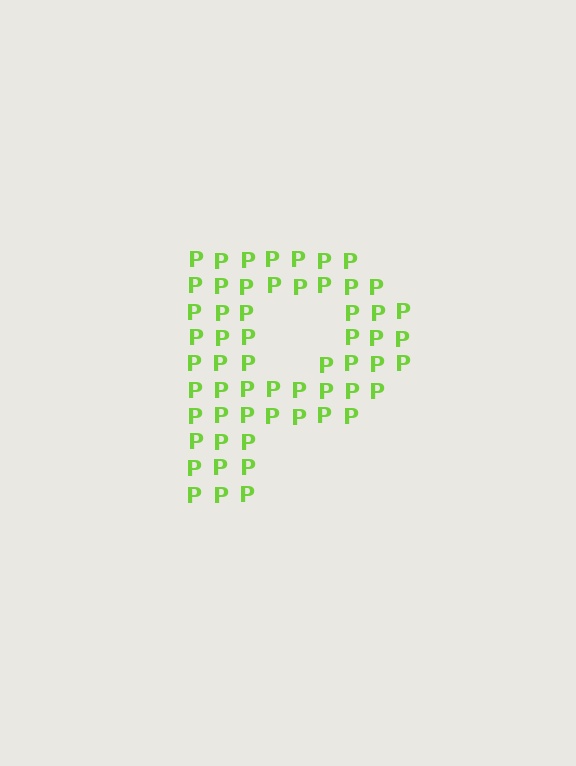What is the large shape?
The large shape is the letter P.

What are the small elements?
The small elements are letter P's.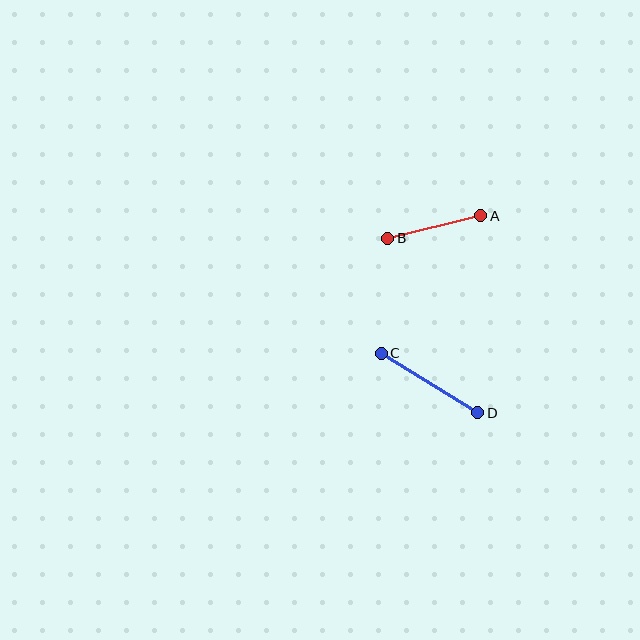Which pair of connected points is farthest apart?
Points C and D are farthest apart.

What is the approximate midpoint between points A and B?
The midpoint is at approximately (434, 227) pixels.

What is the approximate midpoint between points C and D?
The midpoint is at approximately (429, 383) pixels.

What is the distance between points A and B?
The distance is approximately 96 pixels.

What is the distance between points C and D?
The distance is approximately 113 pixels.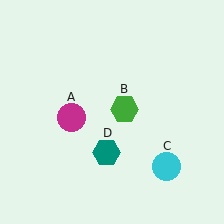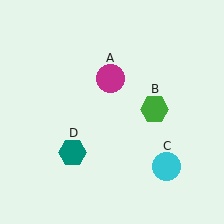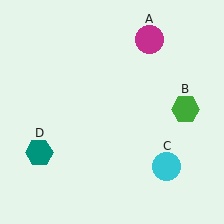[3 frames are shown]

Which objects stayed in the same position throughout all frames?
Cyan circle (object C) remained stationary.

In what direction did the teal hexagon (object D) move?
The teal hexagon (object D) moved left.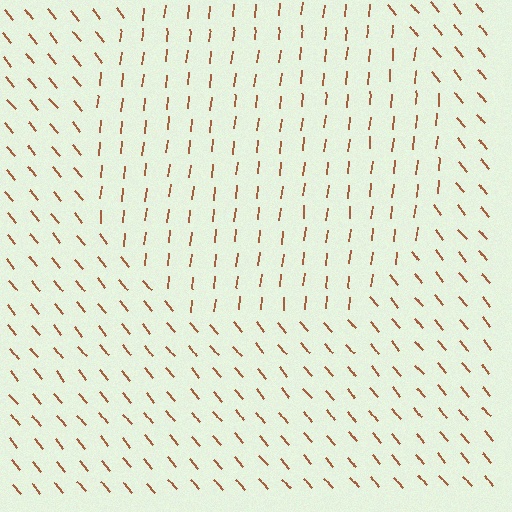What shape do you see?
I see a circle.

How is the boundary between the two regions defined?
The boundary is defined purely by a change in line orientation (approximately 45 degrees difference). All lines are the same color and thickness.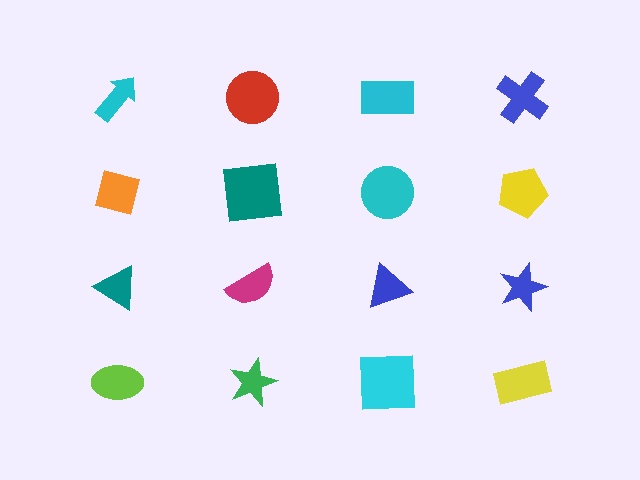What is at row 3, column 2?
A magenta semicircle.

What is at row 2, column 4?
A yellow pentagon.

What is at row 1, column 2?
A red circle.